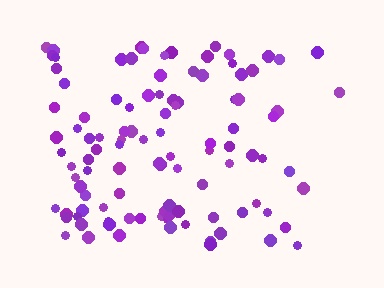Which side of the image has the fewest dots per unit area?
The right.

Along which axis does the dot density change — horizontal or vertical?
Horizontal.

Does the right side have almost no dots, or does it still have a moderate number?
Still a moderate number, just noticeably fewer than the left.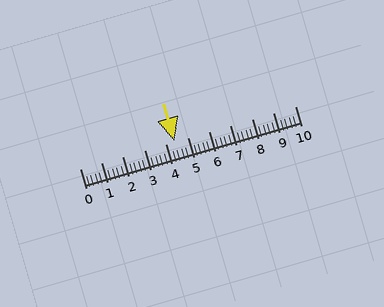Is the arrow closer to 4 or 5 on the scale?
The arrow is closer to 4.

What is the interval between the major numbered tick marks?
The major tick marks are spaced 1 units apart.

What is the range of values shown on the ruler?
The ruler shows values from 0 to 10.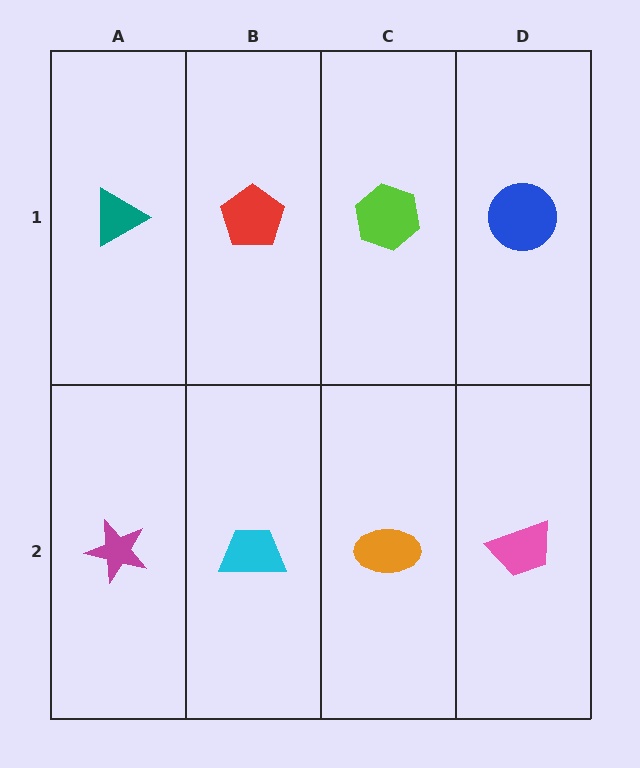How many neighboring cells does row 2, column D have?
2.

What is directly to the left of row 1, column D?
A lime hexagon.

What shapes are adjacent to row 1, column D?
A pink trapezoid (row 2, column D), a lime hexagon (row 1, column C).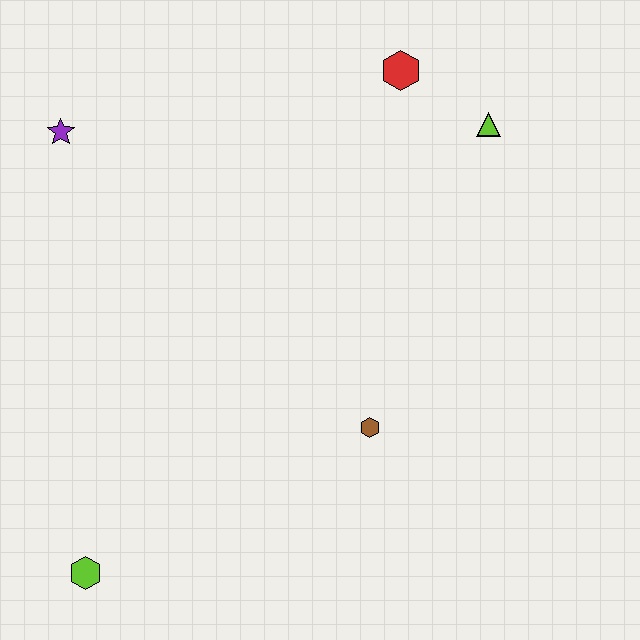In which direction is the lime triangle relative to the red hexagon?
The lime triangle is to the right of the red hexagon.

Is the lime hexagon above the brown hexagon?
No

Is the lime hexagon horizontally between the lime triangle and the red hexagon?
No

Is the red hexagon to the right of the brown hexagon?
Yes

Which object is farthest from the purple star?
The lime hexagon is farthest from the purple star.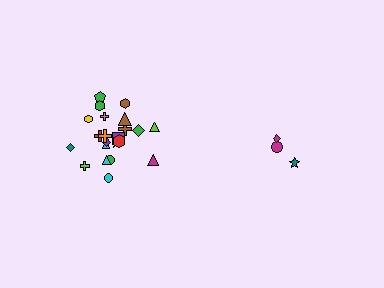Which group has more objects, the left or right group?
The left group.